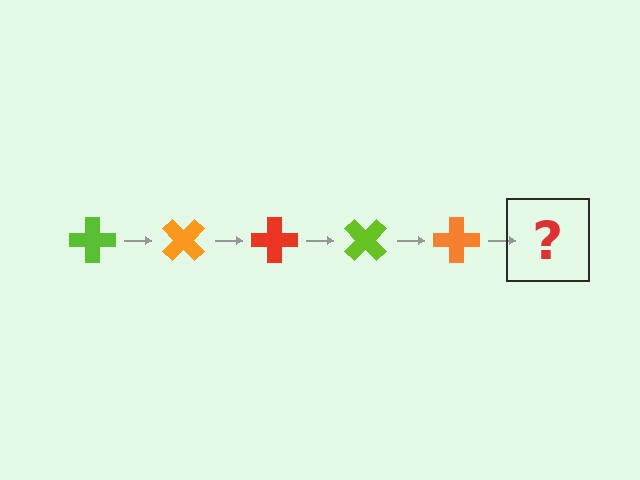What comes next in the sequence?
The next element should be a red cross, rotated 225 degrees from the start.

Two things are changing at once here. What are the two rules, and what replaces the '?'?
The two rules are that it rotates 45 degrees each step and the color cycles through lime, orange, and red. The '?' should be a red cross, rotated 225 degrees from the start.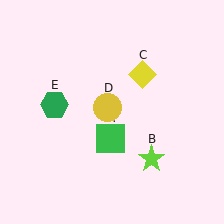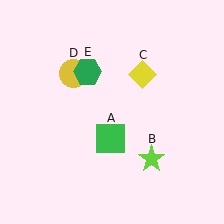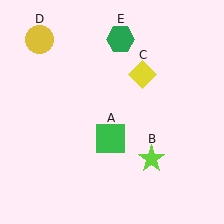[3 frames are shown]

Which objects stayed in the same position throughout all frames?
Green square (object A) and lime star (object B) and yellow diamond (object C) remained stationary.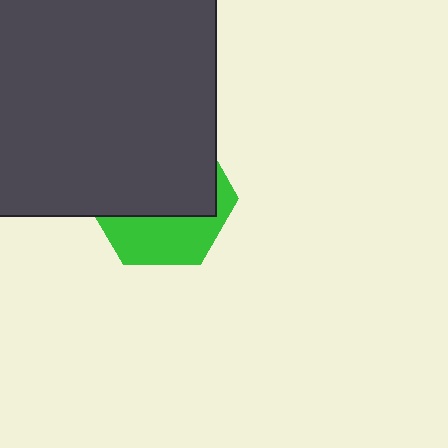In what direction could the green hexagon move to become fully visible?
The green hexagon could move down. That would shift it out from behind the dark gray rectangle entirely.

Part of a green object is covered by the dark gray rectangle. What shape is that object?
It is a hexagon.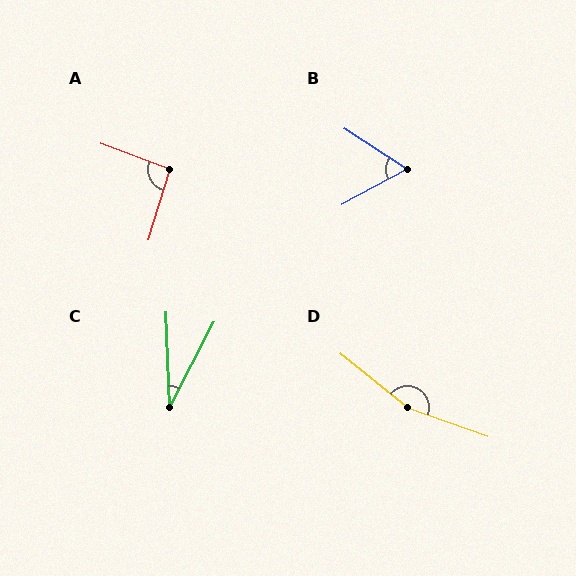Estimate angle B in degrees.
Approximately 61 degrees.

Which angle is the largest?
D, at approximately 161 degrees.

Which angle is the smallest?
C, at approximately 30 degrees.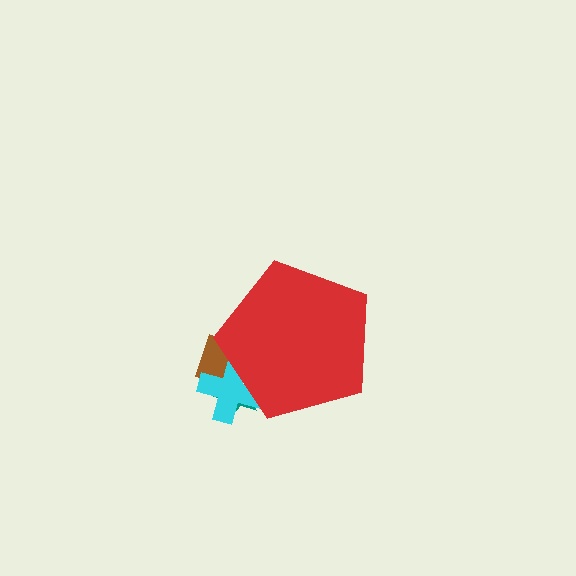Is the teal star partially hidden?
Yes, the teal star is partially hidden behind the red pentagon.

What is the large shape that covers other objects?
A red pentagon.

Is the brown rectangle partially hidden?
Yes, the brown rectangle is partially hidden behind the red pentagon.